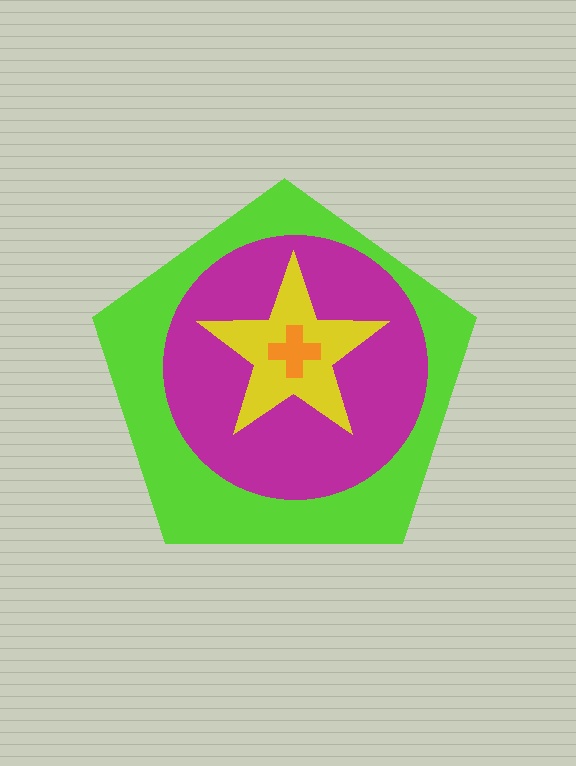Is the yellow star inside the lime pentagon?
Yes.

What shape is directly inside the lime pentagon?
The magenta circle.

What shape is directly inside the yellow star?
The orange cross.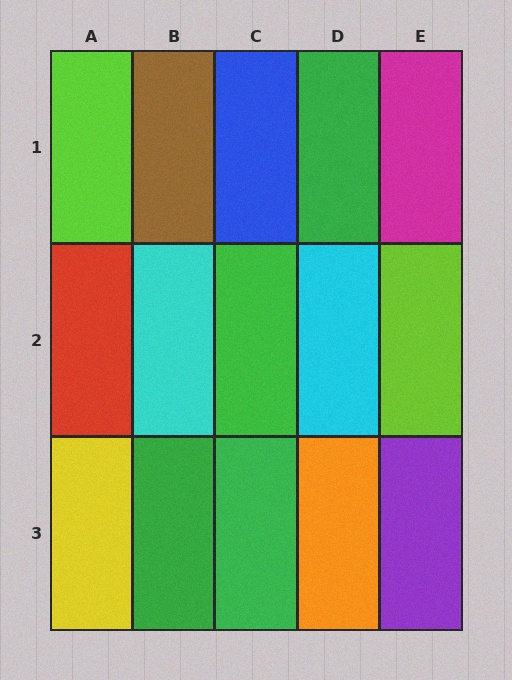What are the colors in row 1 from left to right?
Lime, brown, blue, green, magenta.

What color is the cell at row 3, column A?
Yellow.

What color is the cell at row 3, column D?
Orange.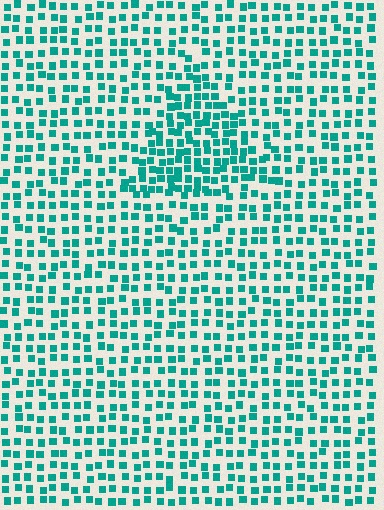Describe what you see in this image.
The image contains small teal elements arranged at two different densities. A triangle-shaped region is visible where the elements are more densely packed than the surrounding area.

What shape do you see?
I see a triangle.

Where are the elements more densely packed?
The elements are more densely packed inside the triangle boundary.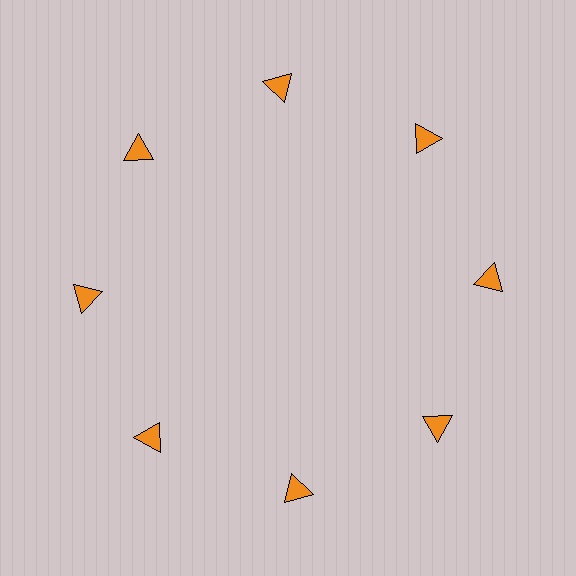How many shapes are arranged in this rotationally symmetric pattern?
There are 8 shapes, arranged in 8 groups of 1.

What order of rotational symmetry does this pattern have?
This pattern has 8-fold rotational symmetry.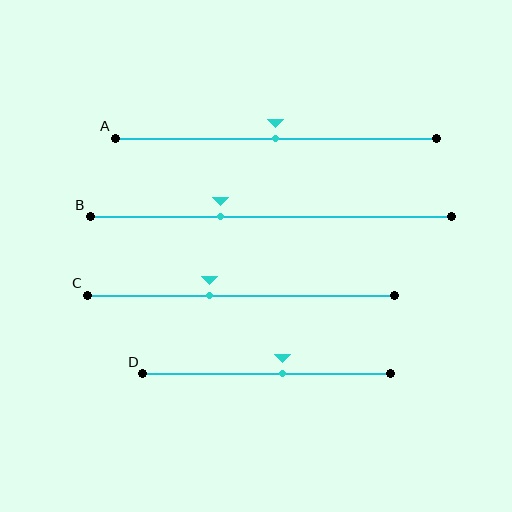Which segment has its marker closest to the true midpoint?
Segment A has its marker closest to the true midpoint.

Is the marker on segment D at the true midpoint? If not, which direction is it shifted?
No, the marker on segment D is shifted to the right by about 6% of the segment length.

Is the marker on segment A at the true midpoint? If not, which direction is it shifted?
Yes, the marker on segment A is at the true midpoint.